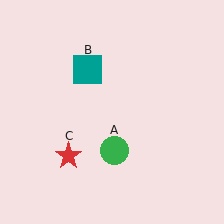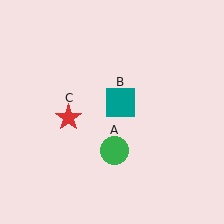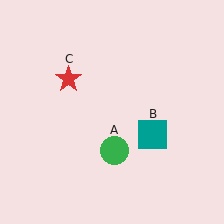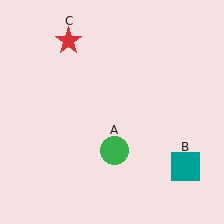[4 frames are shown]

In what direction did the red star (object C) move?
The red star (object C) moved up.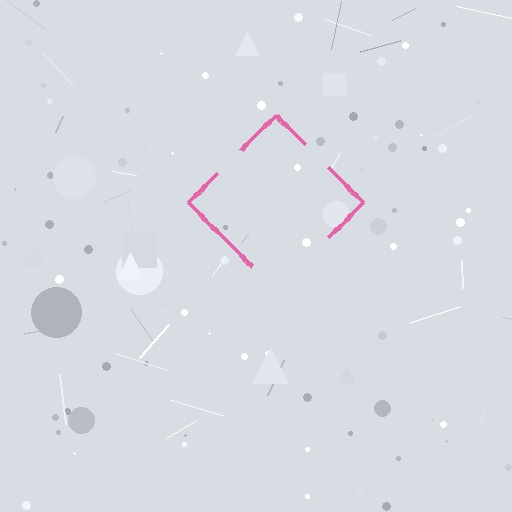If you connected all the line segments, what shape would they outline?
They would outline a diamond.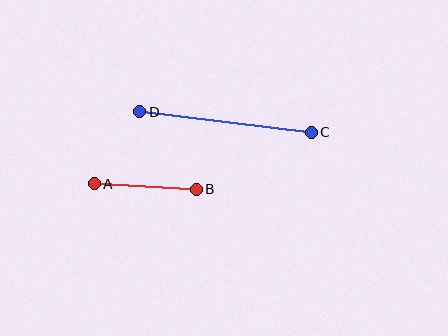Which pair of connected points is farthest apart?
Points C and D are farthest apart.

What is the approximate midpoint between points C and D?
The midpoint is at approximately (225, 122) pixels.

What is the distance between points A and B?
The distance is approximately 102 pixels.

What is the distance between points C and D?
The distance is approximately 173 pixels.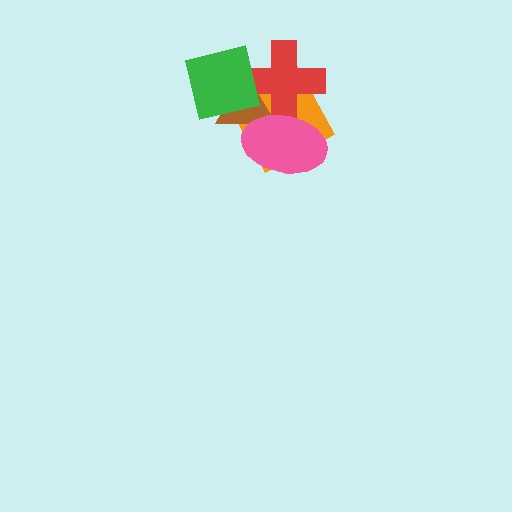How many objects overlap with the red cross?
4 objects overlap with the red cross.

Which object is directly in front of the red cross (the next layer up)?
The brown triangle is directly in front of the red cross.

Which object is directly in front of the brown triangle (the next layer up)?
The green square is directly in front of the brown triangle.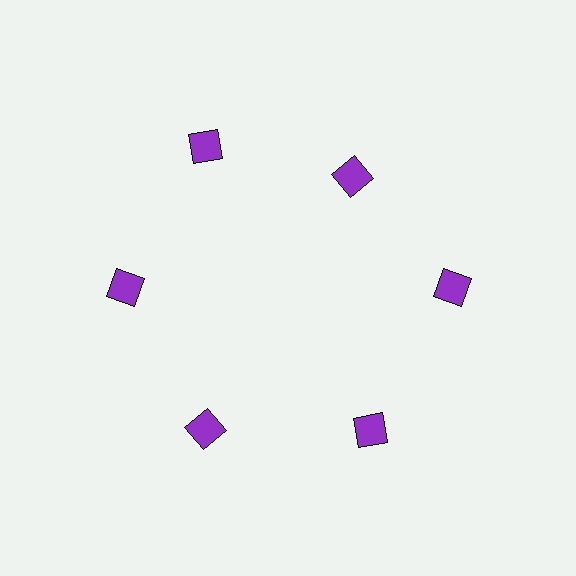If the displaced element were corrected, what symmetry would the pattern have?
It would have 6-fold rotational symmetry — the pattern would map onto itself every 60 degrees.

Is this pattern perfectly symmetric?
No. The 6 purple squares are arranged in a ring, but one element near the 1 o'clock position is pulled inward toward the center, breaking the 6-fold rotational symmetry.